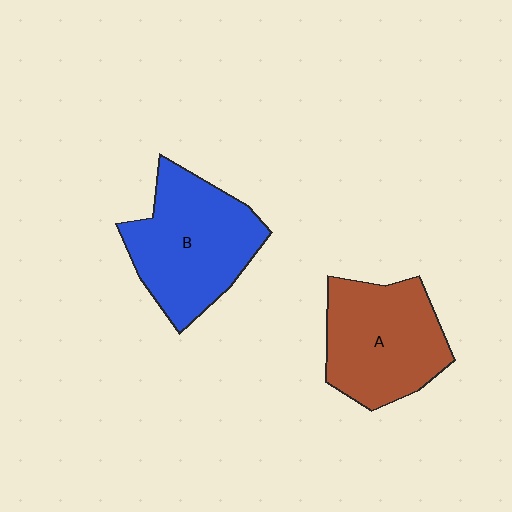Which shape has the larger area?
Shape B (blue).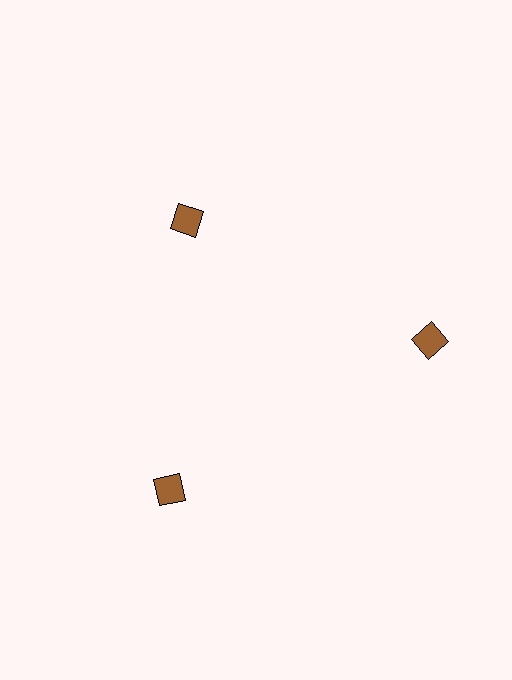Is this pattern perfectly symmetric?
No. The 3 brown squares are arranged in a ring, but one element near the 11 o'clock position is pulled inward toward the center, breaking the 3-fold rotational symmetry.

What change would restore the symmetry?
The symmetry would be restored by moving it outward, back onto the ring so that all 3 squares sit at equal angles and equal distance from the center.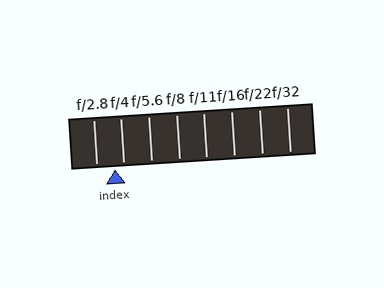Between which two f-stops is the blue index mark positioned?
The index mark is between f/2.8 and f/4.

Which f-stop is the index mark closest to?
The index mark is closest to f/4.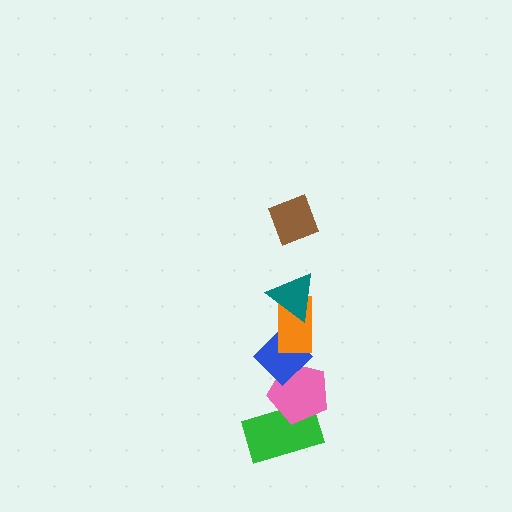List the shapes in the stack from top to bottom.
From top to bottom: the brown diamond, the teal triangle, the orange rectangle, the blue diamond, the pink pentagon, the green rectangle.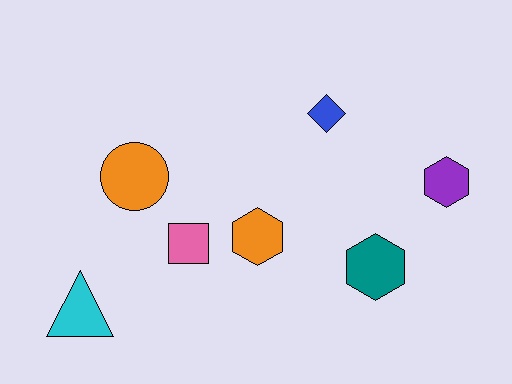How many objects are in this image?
There are 7 objects.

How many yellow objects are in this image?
There are no yellow objects.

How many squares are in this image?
There is 1 square.